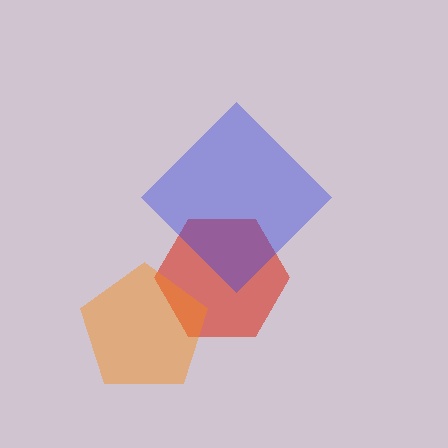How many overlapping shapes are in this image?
There are 3 overlapping shapes in the image.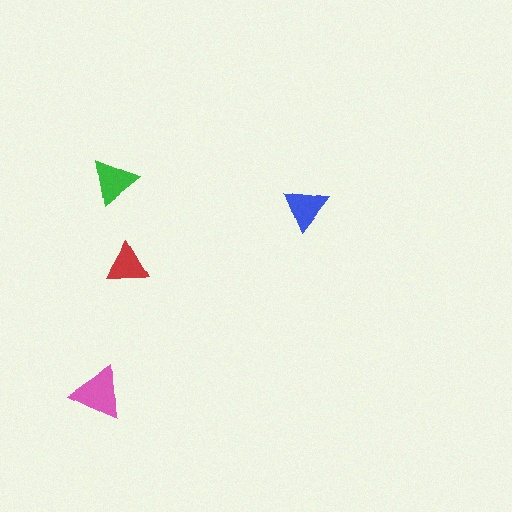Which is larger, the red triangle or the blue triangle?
The blue one.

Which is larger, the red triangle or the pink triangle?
The pink one.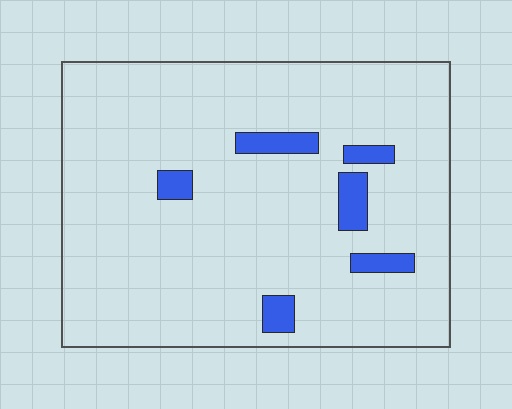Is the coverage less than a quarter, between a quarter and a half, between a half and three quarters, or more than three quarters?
Less than a quarter.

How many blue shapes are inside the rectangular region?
6.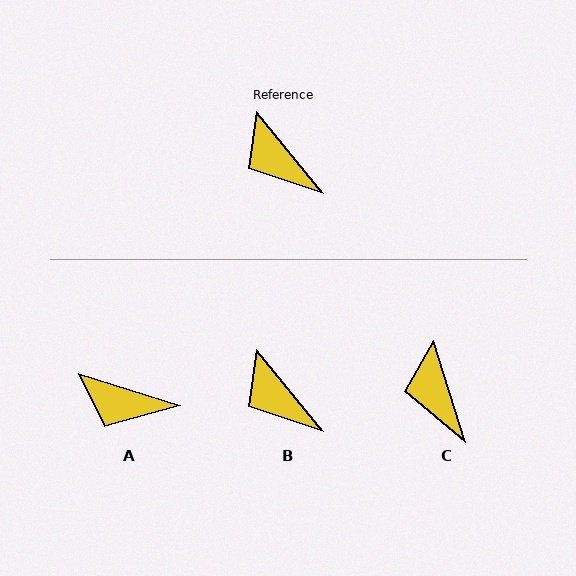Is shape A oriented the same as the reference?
No, it is off by about 34 degrees.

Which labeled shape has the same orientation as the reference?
B.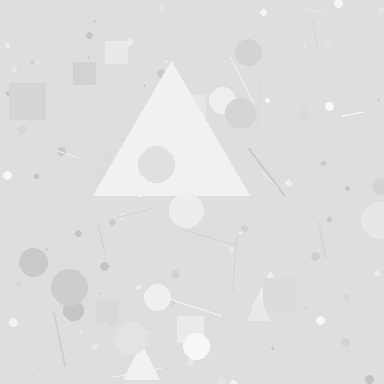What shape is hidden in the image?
A triangle is hidden in the image.